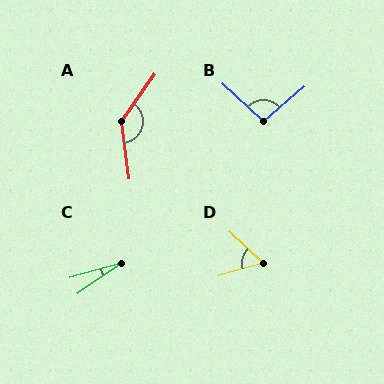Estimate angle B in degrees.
Approximately 97 degrees.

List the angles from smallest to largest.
C (18°), D (58°), B (97°), A (137°).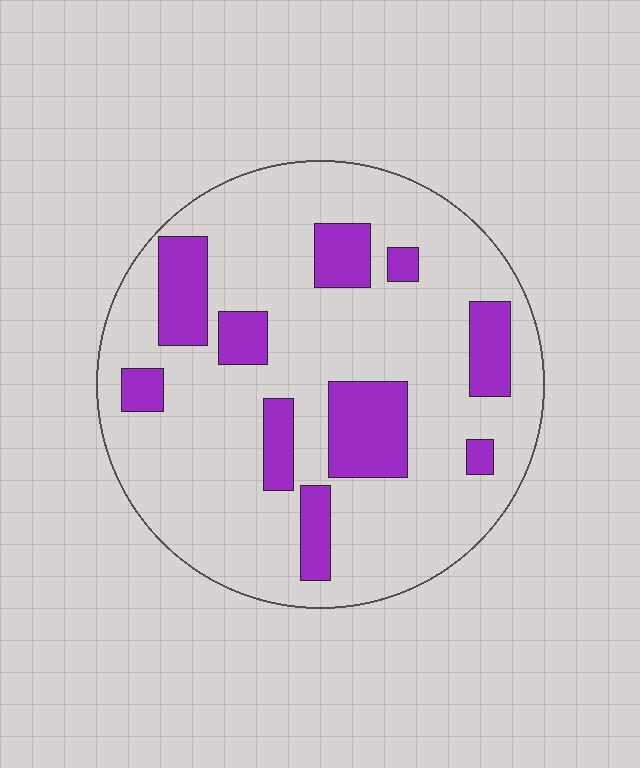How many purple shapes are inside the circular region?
10.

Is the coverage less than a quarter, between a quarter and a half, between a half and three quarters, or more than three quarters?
Less than a quarter.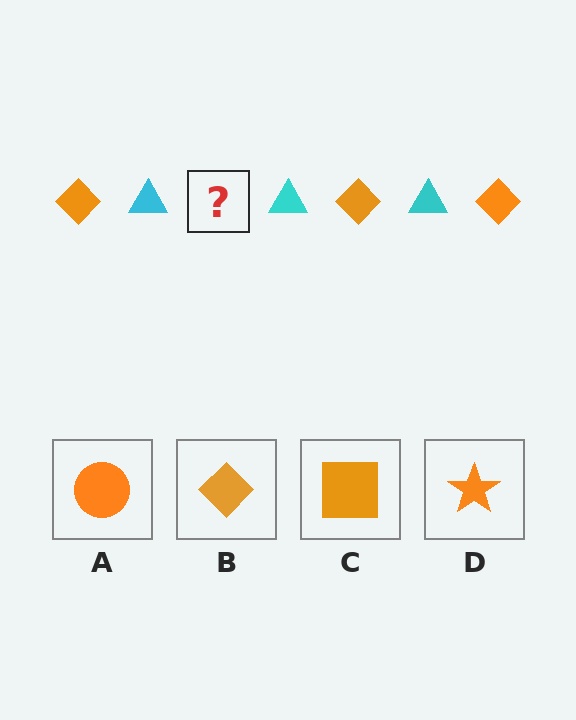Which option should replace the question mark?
Option B.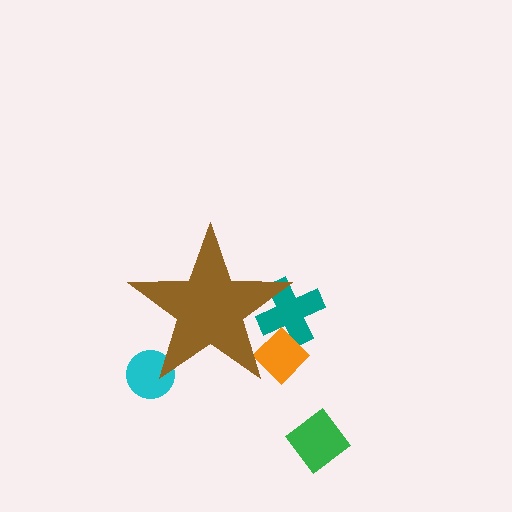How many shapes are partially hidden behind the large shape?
3 shapes are partially hidden.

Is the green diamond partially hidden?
No, the green diamond is fully visible.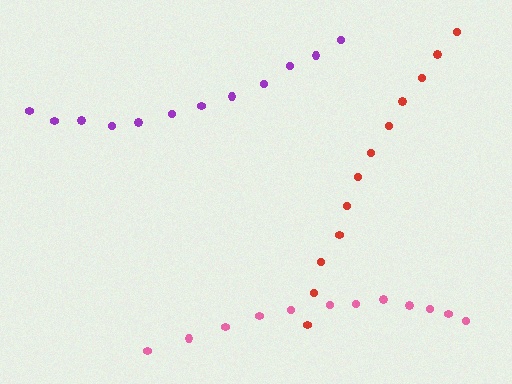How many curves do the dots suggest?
There are 3 distinct paths.